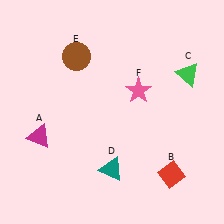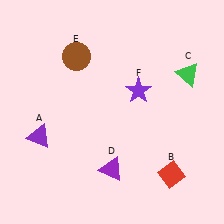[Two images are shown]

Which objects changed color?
A changed from magenta to purple. D changed from teal to purple. F changed from pink to purple.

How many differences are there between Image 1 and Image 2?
There are 3 differences between the two images.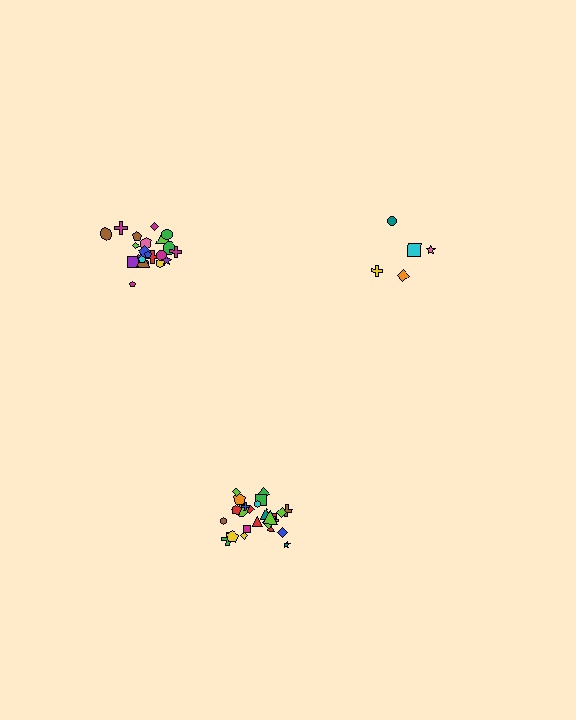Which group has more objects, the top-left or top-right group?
The top-left group.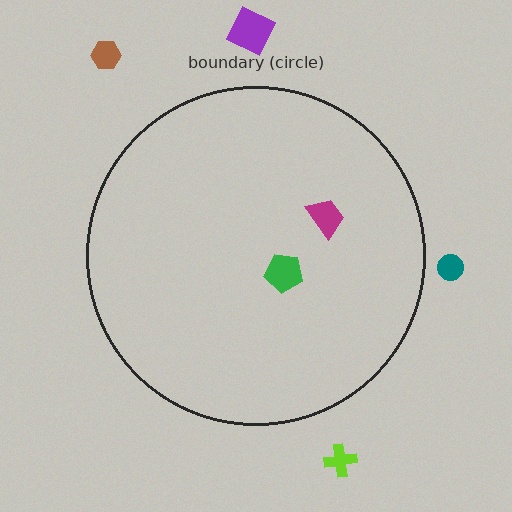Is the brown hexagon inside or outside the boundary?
Outside.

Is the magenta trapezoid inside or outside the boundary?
Inside.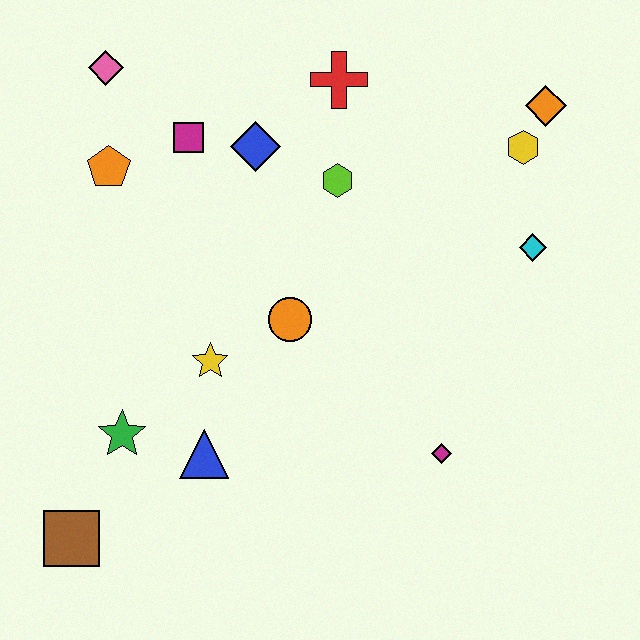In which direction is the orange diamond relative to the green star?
The orange diamond is to the right of the green star.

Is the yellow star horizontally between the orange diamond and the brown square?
Yes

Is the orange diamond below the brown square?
No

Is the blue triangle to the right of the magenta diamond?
No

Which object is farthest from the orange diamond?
The brown square is farthest from the orange diamond.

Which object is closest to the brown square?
The green star is closest to the brown square.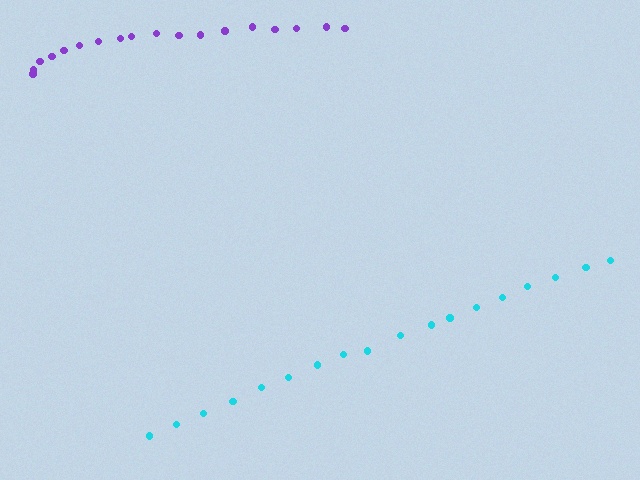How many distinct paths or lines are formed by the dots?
There are 2 distinct paths.